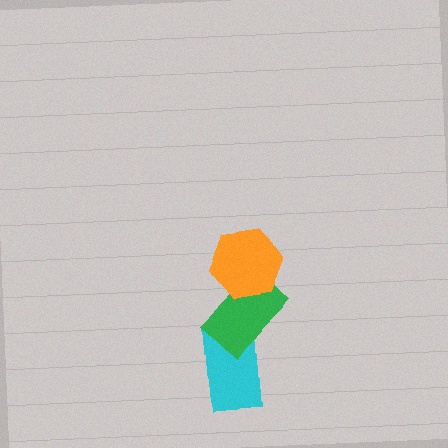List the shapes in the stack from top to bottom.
From top to bottom: the orange hexagon, the green rectangle, the cyan rectangle.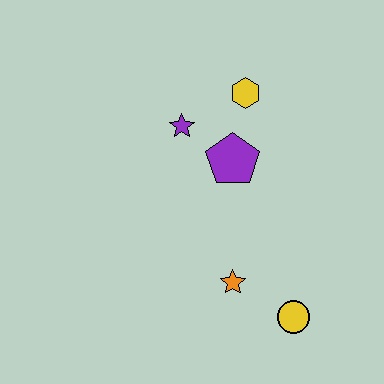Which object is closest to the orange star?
The yellow circle is closest to the orange star.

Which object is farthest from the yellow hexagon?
The yellow circle is farthest from the yellow hexagon.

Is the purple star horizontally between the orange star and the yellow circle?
No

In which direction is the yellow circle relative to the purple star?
The yellow circle is below the purple star.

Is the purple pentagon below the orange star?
No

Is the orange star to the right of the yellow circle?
No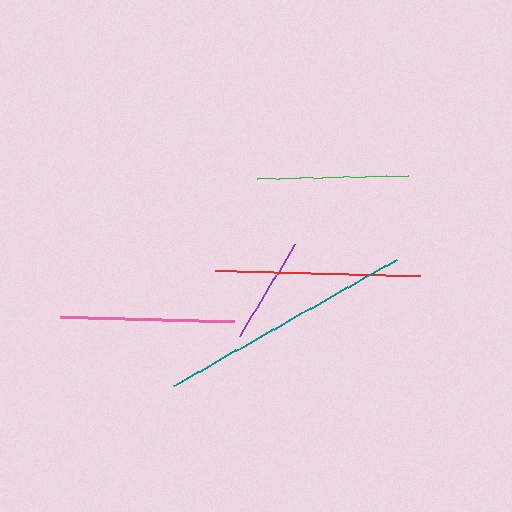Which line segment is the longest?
The teal line is the longest at approximately 256 pixels.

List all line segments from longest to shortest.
From longest to shortest: teal, red, pink, green, purple.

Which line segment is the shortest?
The purple line is the shortest at approximately 107 pixels.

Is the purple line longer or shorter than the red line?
The red line is longer than the purple line.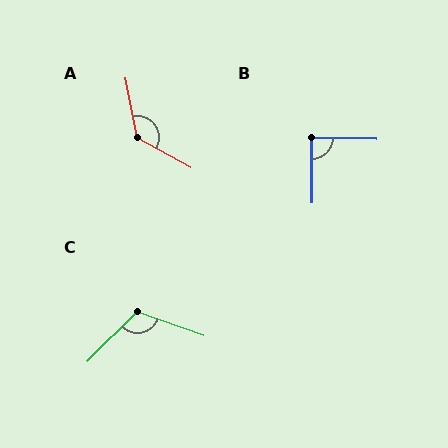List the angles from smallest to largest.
B (88°), C (116°), A (130°).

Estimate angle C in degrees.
Approximately 116 degrees.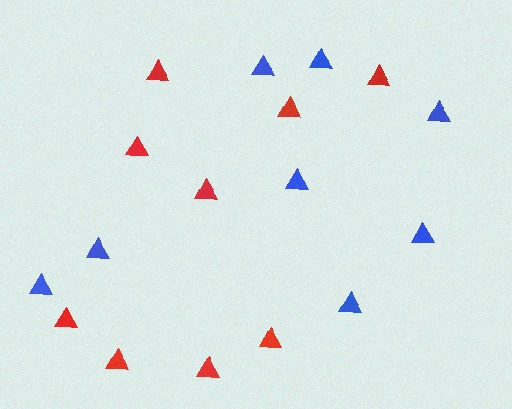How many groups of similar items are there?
There are 2 groups: one group of red triangles (9) and one group of blue triangles (8).